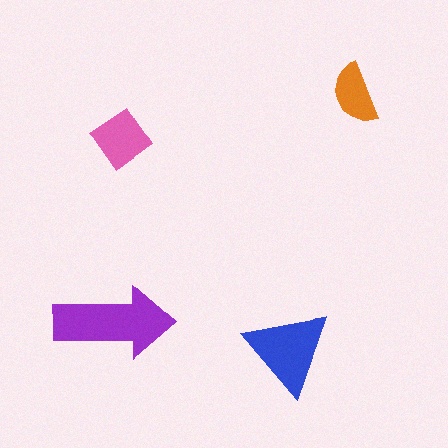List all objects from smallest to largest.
The orange semicircle, the pink diamond, the blue triangle, the purple arrow.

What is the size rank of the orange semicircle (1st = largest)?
4th.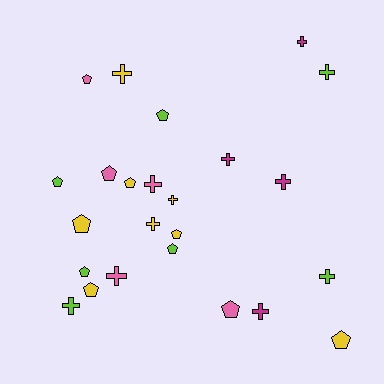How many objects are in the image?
There are 24 objects.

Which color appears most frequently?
Yellow, with 8 objects.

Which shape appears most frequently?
Cross, with 12 objects.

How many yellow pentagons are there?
There are 5 yellow pentagons.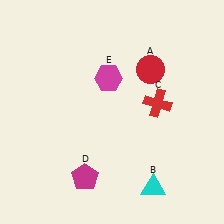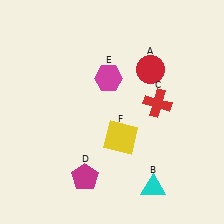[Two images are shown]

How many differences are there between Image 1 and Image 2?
There is 1 difference between the two images.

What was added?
A yellow square (F) was added in Image 2.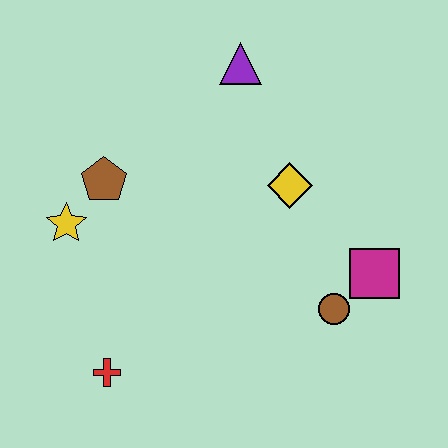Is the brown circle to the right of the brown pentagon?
Yes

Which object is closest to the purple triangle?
The yellow diamond is closest to the purple triangle.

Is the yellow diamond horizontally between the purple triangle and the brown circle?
Yes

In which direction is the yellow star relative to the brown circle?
The yellow star is to the left of the brown circle.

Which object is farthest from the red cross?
The purple triangle is farthest from the red cross.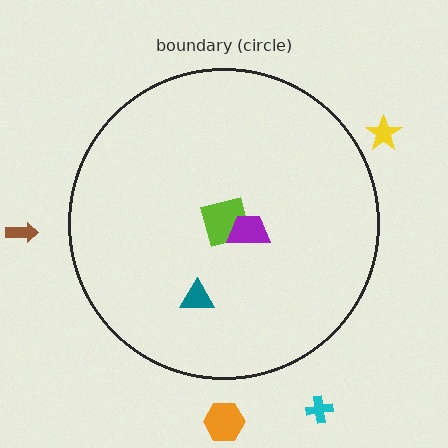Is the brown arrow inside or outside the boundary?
Outside.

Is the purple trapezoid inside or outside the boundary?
Inside.